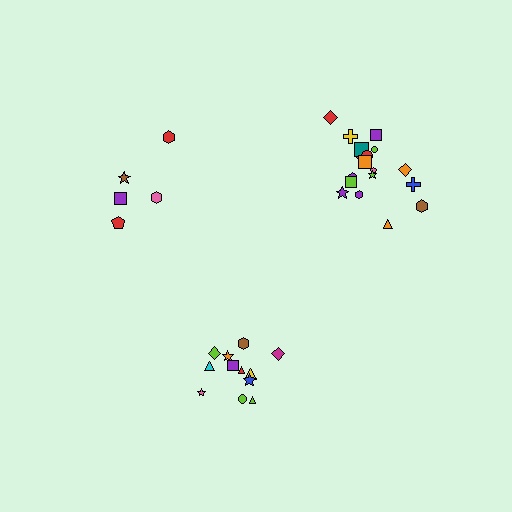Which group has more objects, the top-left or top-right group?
The top-right group.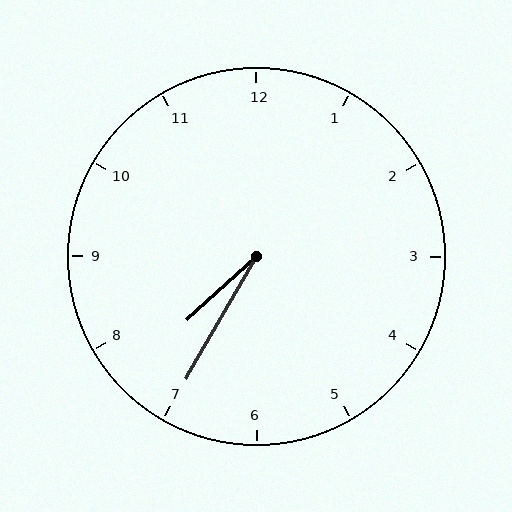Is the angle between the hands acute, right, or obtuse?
It is acute.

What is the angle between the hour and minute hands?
Approximately 18 degrees.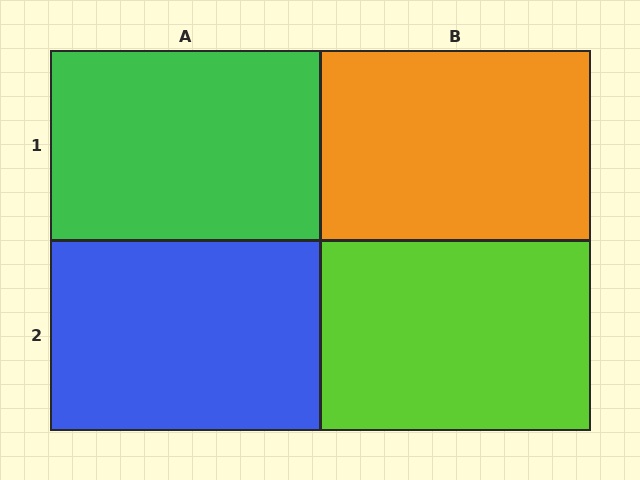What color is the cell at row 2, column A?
Blue.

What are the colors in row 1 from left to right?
Green, orange.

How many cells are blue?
1 cell is blue.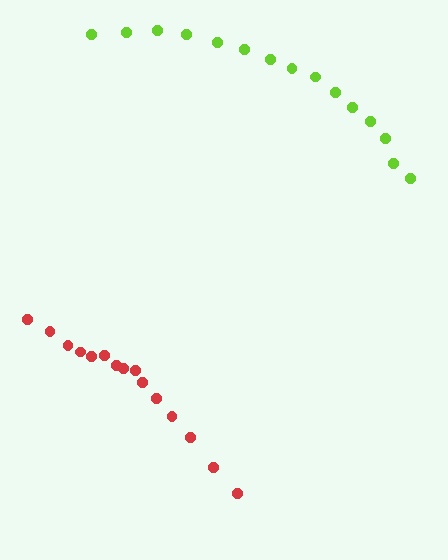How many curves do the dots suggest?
There are 2 distinct paths.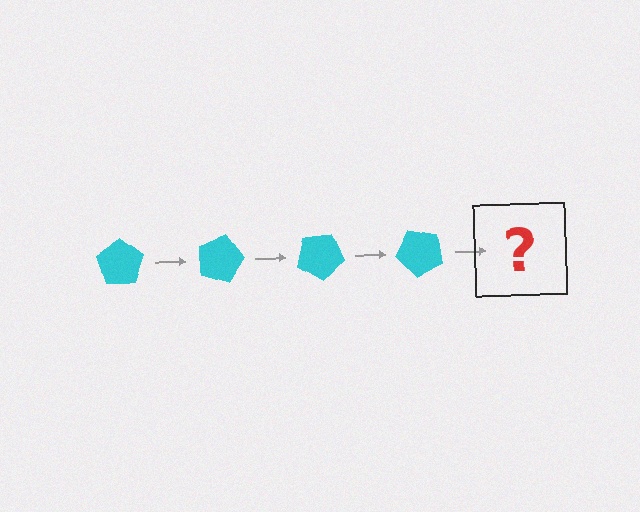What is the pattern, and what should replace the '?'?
The pattern is that the pentagon rotates 15 degrees each step. The '?' should be a cyan pentagon rotated 60 degrees.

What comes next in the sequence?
The next element should be a cyan pentagon rotated 60 degrees.